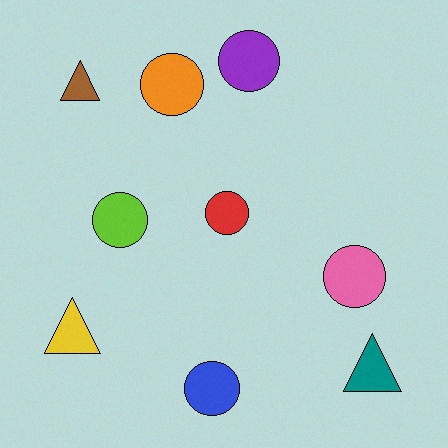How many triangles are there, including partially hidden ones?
There are 3 triangles.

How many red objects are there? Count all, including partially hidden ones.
There is 1 red object.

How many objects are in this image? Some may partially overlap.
There are 9 objects.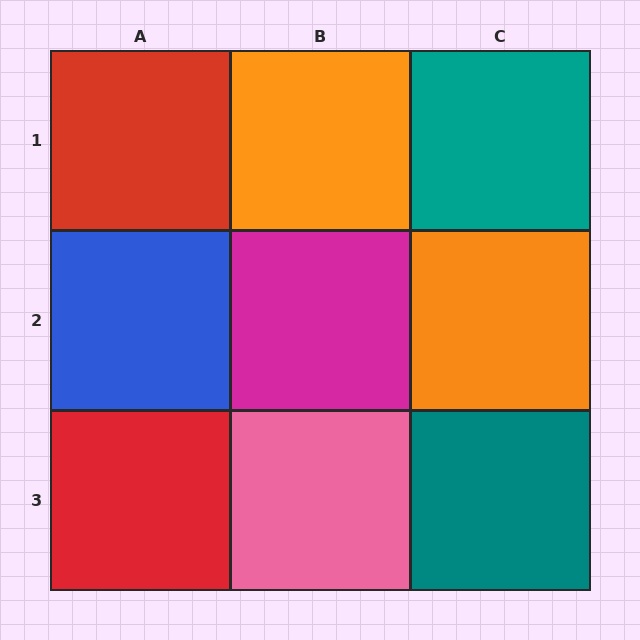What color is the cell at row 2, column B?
Magenta.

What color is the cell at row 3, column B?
Pink.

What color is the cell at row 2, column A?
Blue.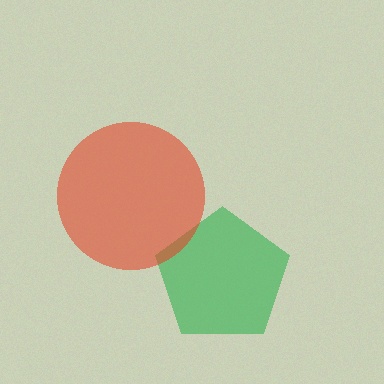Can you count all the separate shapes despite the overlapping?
Yes, there are 2 separate shapes.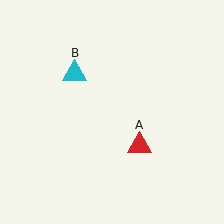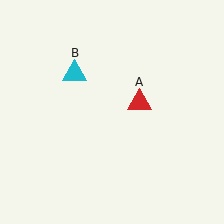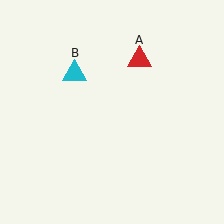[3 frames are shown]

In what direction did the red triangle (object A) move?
The red triangle (object A) moved up.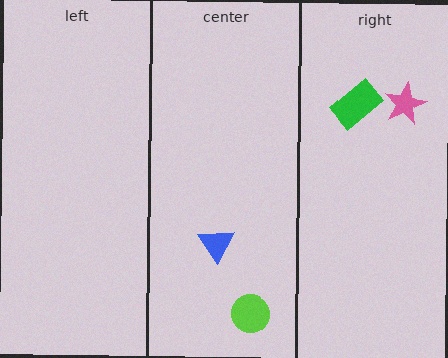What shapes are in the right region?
The green rectangle, the pink star.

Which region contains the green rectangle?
The right region.